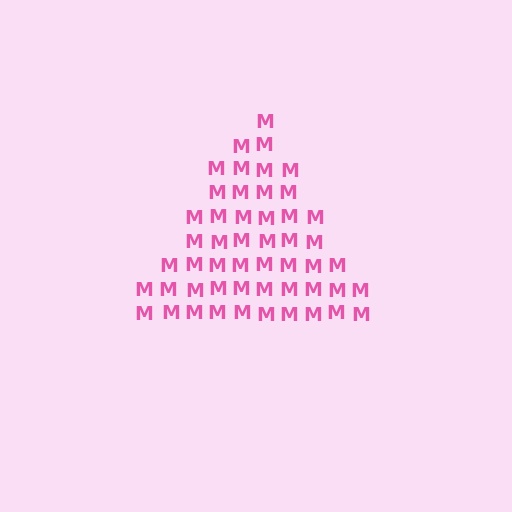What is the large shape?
The large shape is a triangle.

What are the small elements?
The small elements are letter M's.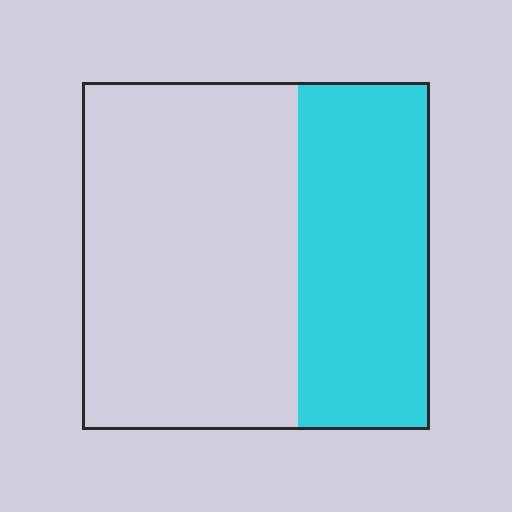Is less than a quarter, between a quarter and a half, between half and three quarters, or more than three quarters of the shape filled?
Between a quarter and a half.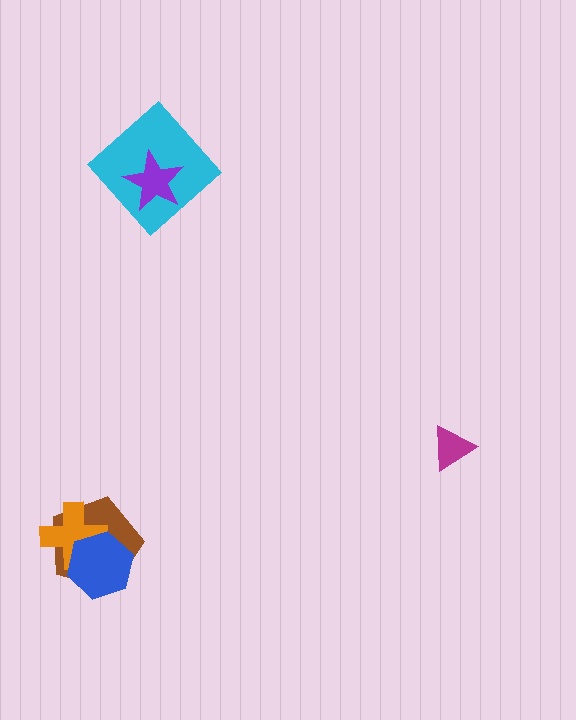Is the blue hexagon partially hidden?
No, no other shape covers it.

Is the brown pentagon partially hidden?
Yes, it is partially covered by another shape.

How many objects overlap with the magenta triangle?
0 objects overlap with the magenta triangle.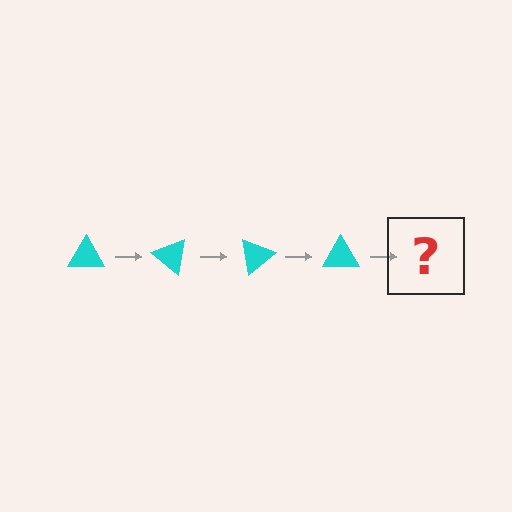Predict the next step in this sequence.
The next step is a cyan triangle rotated 160 degrees.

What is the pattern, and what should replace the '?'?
The pattern is that the triangle rotates 40 degrees each step. The '?' should be a cyan triangle rotated 160 degrees.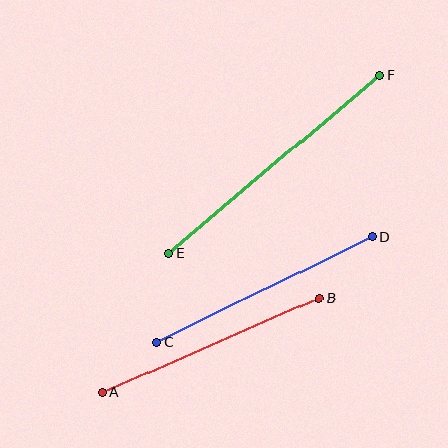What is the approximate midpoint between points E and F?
The midpoint is at approximately (274, 164) pixels.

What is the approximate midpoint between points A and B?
The midpoint is at approximately (211, 345) pixels.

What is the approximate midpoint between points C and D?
The midpoint is at approximately (264, 289) pixels.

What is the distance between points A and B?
The distance is approximately 237 pixels.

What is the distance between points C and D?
The distance is approximately 240 pixels.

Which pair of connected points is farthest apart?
Points E and F are farthest apart.